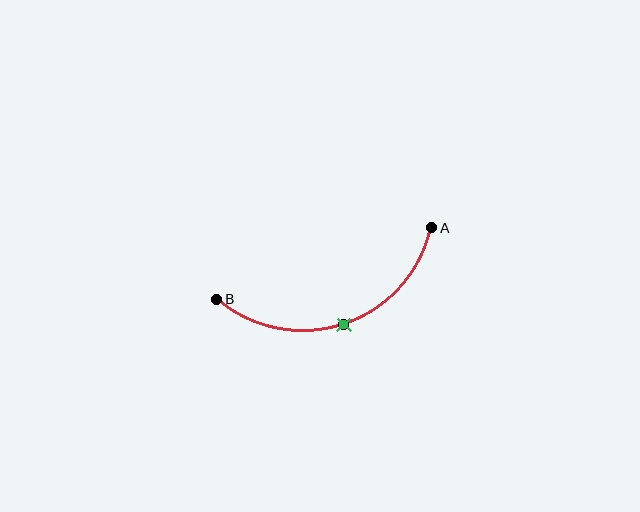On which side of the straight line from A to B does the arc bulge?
The arc bulges below the straight line connecting A and B.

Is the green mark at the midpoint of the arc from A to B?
Yes. The green mark lies on the arc at equal arc-length from both A and B — it is the arc midpoint.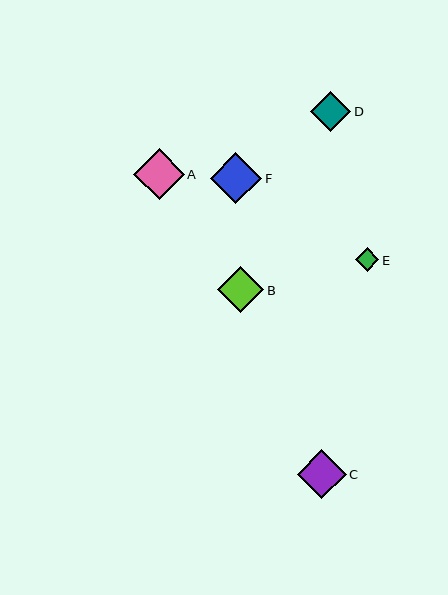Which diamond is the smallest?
Diamond E is the smallest with a size of approximately 24 pixels.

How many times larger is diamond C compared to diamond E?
Diamond C is approximately 2.1 times the size of diamond E.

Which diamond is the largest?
Diamond F is the largest with a size of approximately 51 pixels.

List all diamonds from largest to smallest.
From largest to smallest: F, A, C, B, D, E.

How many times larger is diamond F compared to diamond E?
Diamond F is approximately 2.2 times the size of diamond E.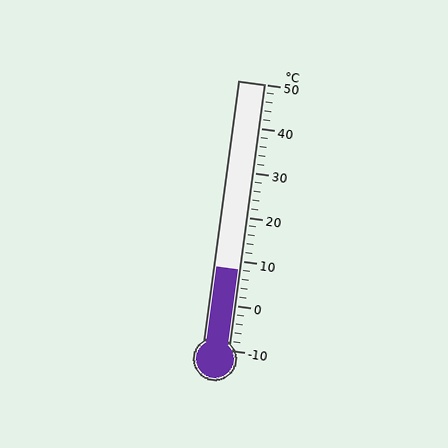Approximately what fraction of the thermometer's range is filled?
The thermometer is filled to approximately 30% of its range.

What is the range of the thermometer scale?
The thermometer scale ranges from -10°C to 50°C.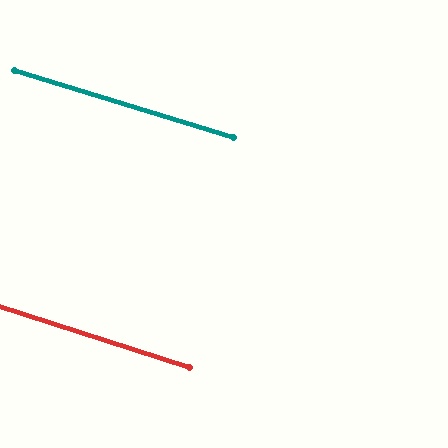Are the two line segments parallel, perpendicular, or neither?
Parallel — their directions differ by only 0.4°.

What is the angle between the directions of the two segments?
Approximately 0 degrees.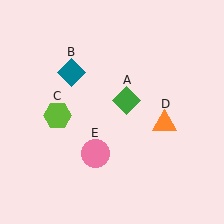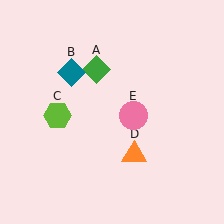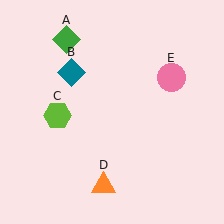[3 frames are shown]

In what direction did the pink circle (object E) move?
The pink circle (object E) moved up and to the right.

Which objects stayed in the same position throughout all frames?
Teal diamond (object B) and lime hexagon (object C) remained stationary.